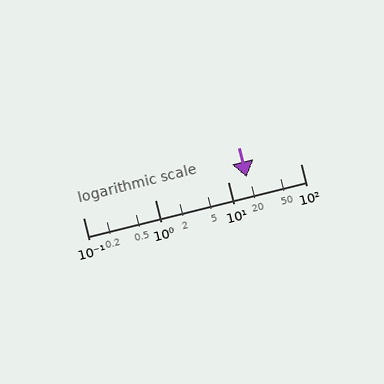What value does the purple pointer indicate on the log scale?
The pointer indicates approximately 18.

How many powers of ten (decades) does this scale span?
The scale spans 3 decades, from 0.1 to 100.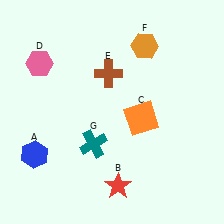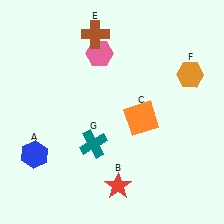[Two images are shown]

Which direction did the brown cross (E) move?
The brown cross (E) moved up.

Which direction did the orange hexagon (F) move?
The orange hexagon (F) moved right.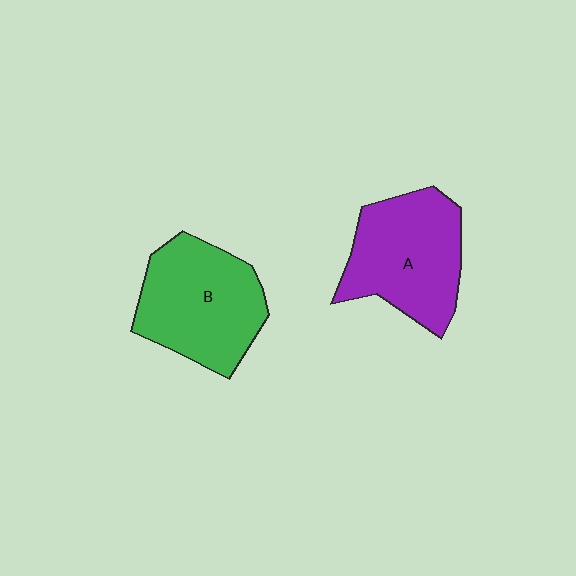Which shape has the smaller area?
Shape A (purple).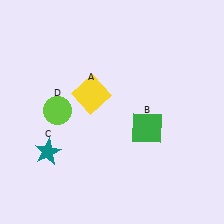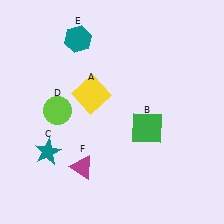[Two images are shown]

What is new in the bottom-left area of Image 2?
A magenta triangle (F) was added in the bottom-left area of Image 2.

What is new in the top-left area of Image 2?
A teal hexagon (E) was added in the top-left area of Image 2.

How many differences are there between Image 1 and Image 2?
There are 2 differences between the two images.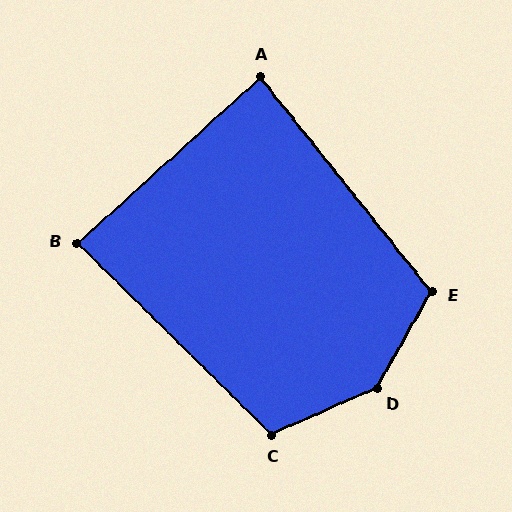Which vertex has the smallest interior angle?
A, at approximately 86 degrees.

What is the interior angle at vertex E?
Approximately 112 degrees (obtuse).